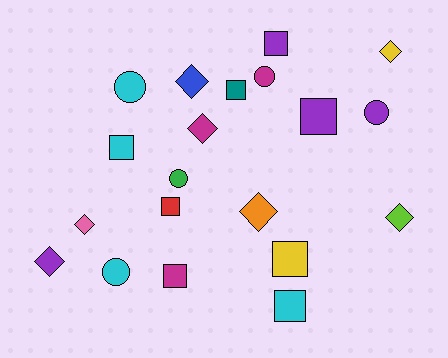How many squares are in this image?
There are 8 squares.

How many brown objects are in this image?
There are no brown objects.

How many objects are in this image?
There are 20 objects.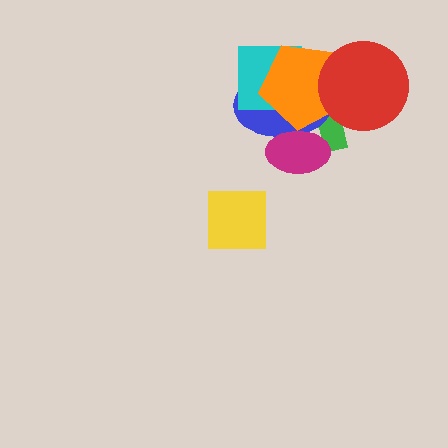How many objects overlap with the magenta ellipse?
3 objects overlap with the magenta ellipse.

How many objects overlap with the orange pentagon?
5 objects overlap with the orange pentagon.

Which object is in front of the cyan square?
The orange pentagon is in front of the cyan square.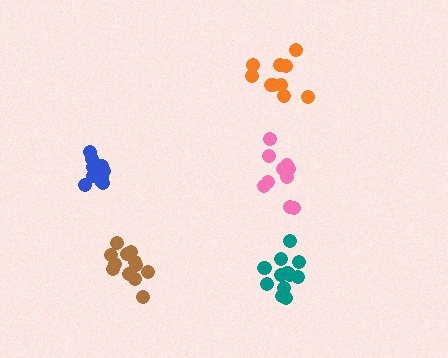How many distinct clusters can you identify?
There are 5 distinct clusters.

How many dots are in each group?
Group 1: 12 dots, Group 2: 10 dots, Group 3: 10 dots, Group 4: 12 dots, Group 5: 11 dots (55 total).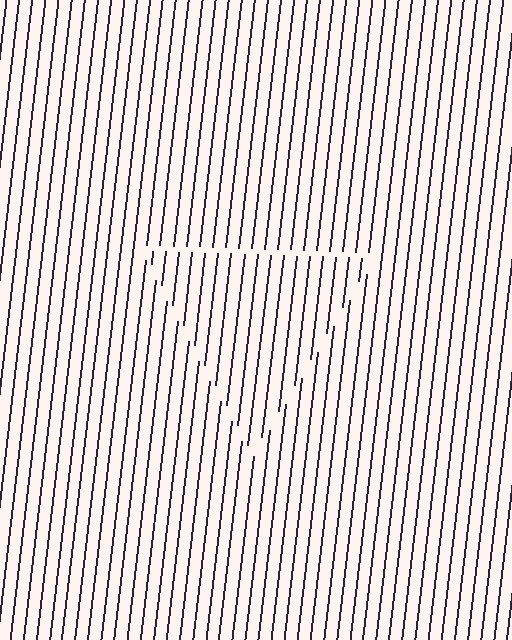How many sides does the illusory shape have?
3 sides — the line-ends trace a triangle.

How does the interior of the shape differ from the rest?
The interior of the shape contains the same grating, shifted by half a period — the contour is defined by the phase discontinuity where line-ends from the inner and outer gratings abut.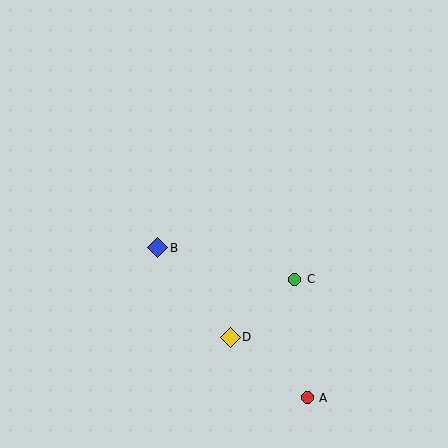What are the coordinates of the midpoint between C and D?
The midpoint between C and D is at (262, 308).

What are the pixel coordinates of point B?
Point B is at (158, 248).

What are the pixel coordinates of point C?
Point C is at (295, 279).